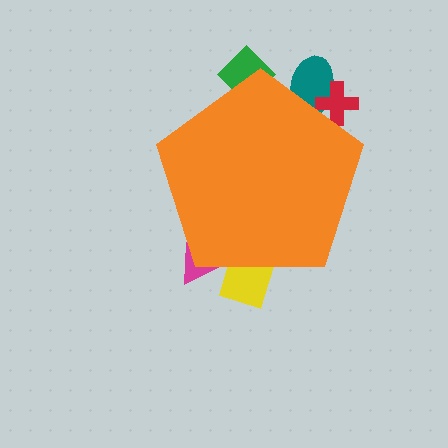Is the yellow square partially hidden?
Yes, the yellow square is partially hidden behind the orange pentagon.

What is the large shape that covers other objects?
An orange pentagon.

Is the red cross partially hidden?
Yes, the red cross is partially hidden behind the orange pentagon.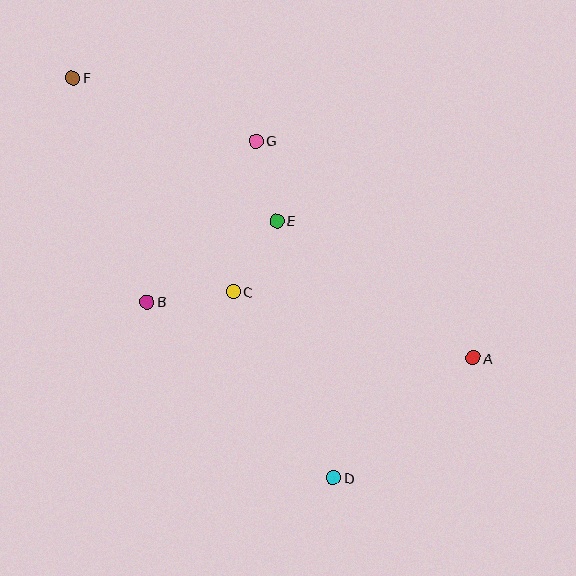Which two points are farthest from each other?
Points A and F are farthest from each other.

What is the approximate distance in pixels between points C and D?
The distance between C and D is approximately 211 pixels.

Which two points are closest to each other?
Points E and G are closest to each other.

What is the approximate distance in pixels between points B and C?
The distance between B and C is approximately 87 pixels.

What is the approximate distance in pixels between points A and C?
The distance between A and C is approximately 249 pixels.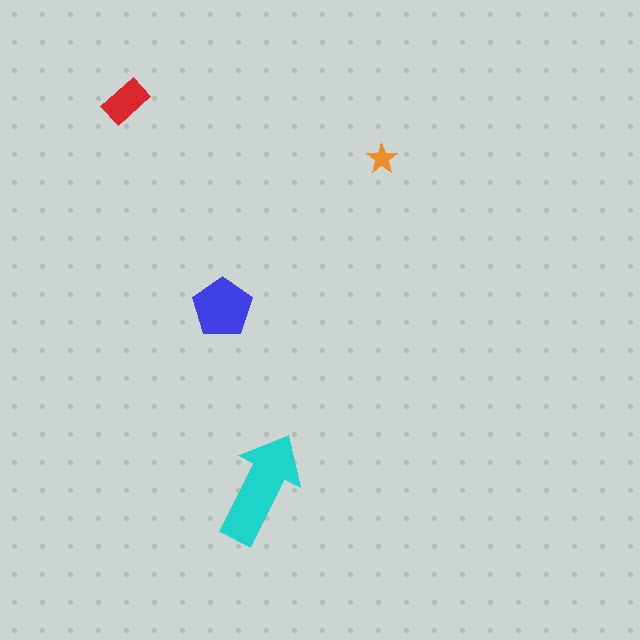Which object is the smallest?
The orange star.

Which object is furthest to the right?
The orange star is rightmost.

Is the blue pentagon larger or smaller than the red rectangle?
Larger.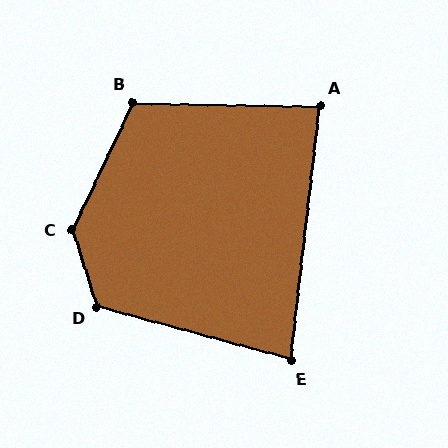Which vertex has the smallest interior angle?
E, at approximately 81 degrees.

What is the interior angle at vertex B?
Approximately 114 degrees (obtuse).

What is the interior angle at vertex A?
Approximately 85 degrees (acute).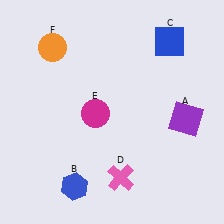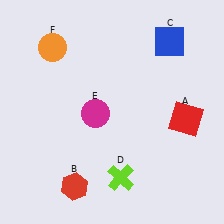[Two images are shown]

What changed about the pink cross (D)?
In Image 1, D is pink. In Image 2, it changed to lime.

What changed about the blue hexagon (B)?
In Image 1, B is blue. In Image 2, it changed to red.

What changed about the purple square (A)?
In Image 1, A is purple. In Image 2, it changed to red.